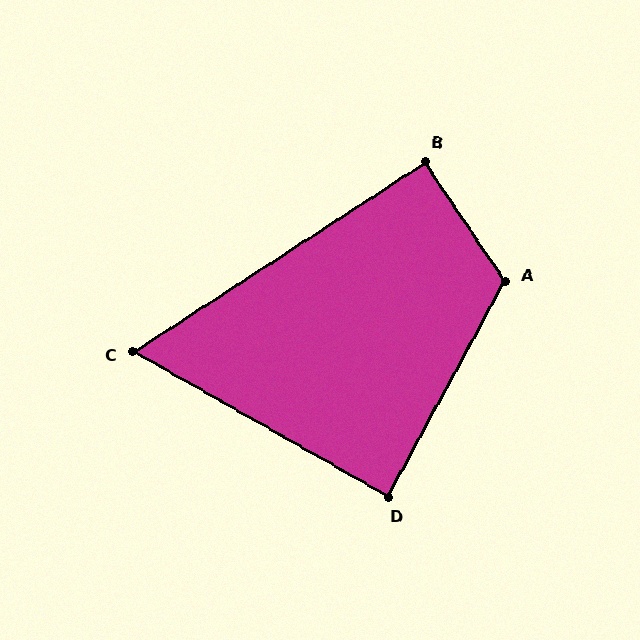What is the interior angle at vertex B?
Approximately 91 degrees (approximately right).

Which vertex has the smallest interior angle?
C, at approximately 63 degrees.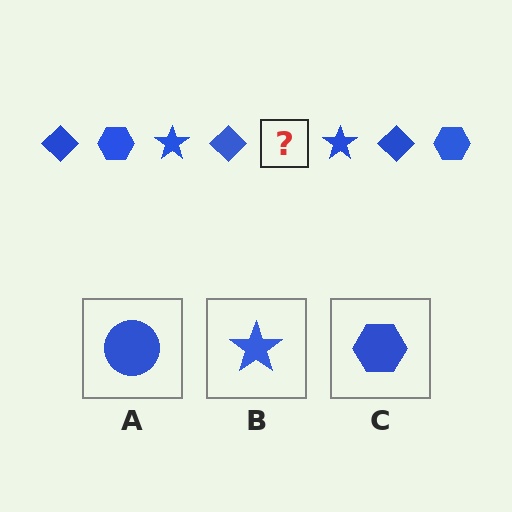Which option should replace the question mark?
Option C.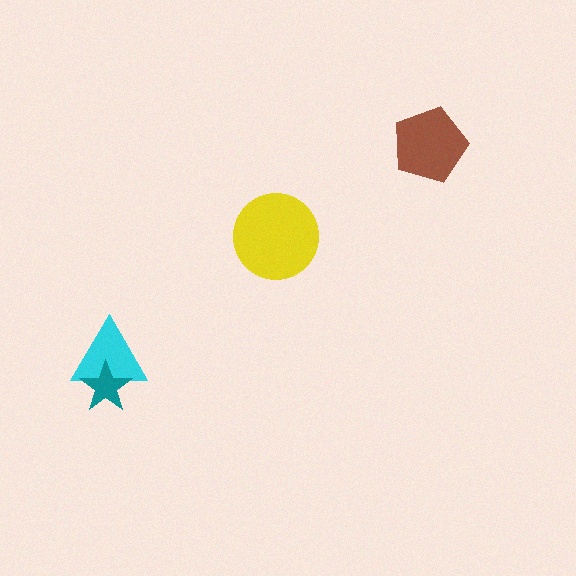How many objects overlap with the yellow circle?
0 objects overlap with the yellow circle.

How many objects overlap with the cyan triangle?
1 object overlaps with the cyan triangle.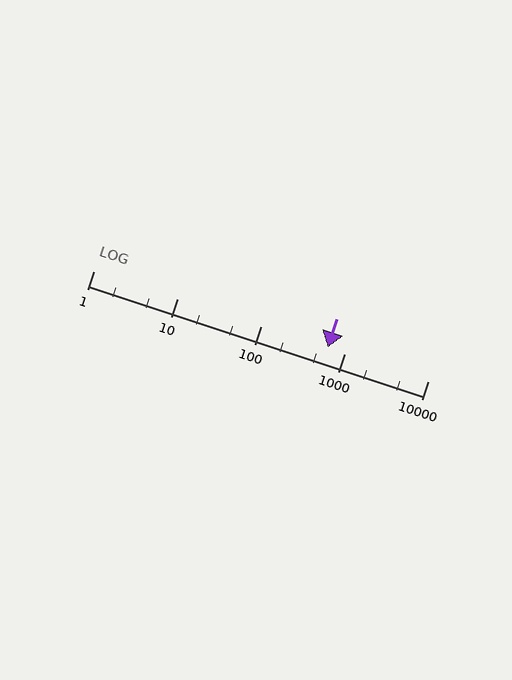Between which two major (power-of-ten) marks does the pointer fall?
The pointer is between 100 and 1000.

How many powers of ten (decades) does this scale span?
The scale spans 4 decades, from 1 to 10000.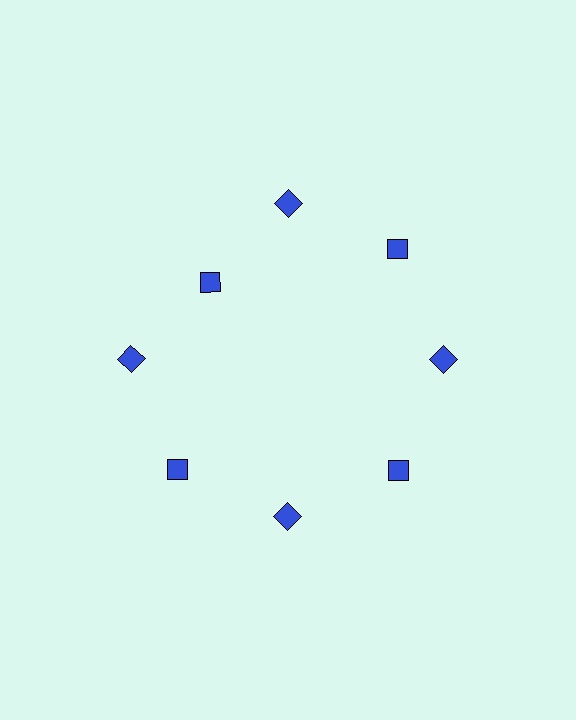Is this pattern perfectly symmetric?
No. The 8 blue diamonds are arranged in a ring, but one element near the 10 o'clock position is pulled inward toward the center, breaking the 8-fold rotational symmetry.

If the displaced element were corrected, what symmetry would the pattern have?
It would have 8-fold rotational symmetry — the pattern would map onto itself every 45 degrees.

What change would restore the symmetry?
The symmetry would be restored by moving it outward, back onto the ring so that all 8 diamonds sit at equal angles and equal distance from the center.